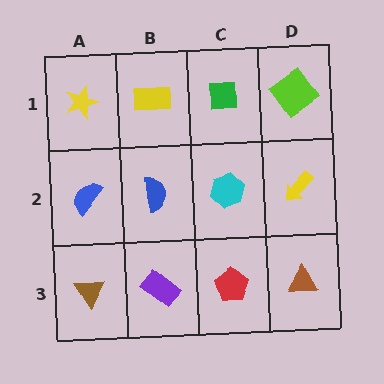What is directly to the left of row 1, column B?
A yellow star.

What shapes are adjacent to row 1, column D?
A yellow arrow (row 2, column D), a green square (row 1, column C).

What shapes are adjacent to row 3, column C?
A cyan hexagon (row 2, column C), a purple rectangle (row 3, column B), a brown triangle (row 3, column D).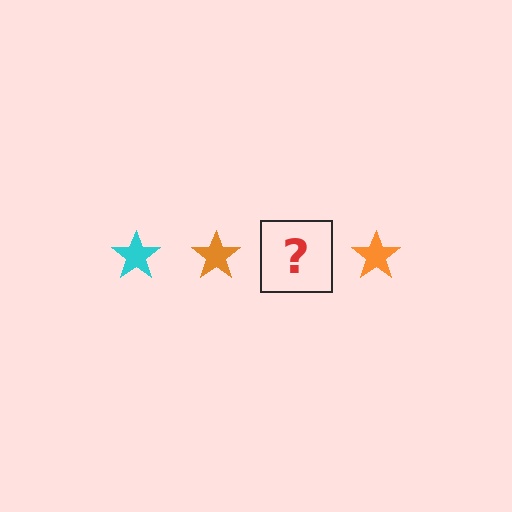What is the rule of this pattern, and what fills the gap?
The rule is that the pattern cycles through cyan, orange stars. The gap should be filled with a cyan star.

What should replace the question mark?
The question mark should be replaced with a cyan star.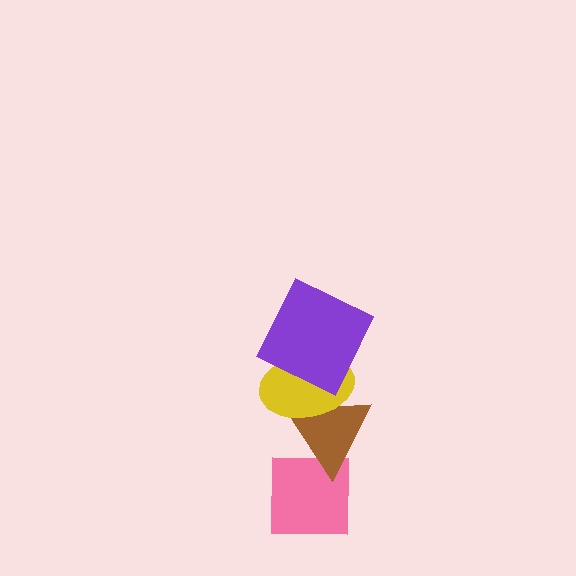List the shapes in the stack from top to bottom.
From top to bottom: the purple square, the yellow ellipse, the brown triangle, the pink square.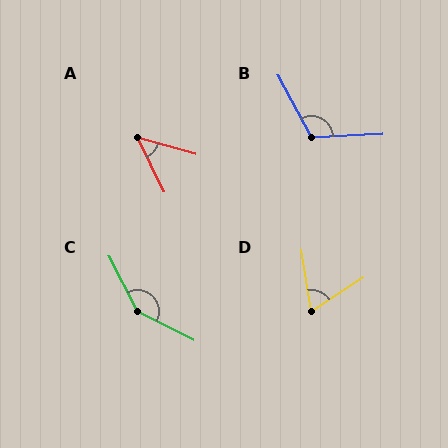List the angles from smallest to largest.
A (49°), D (65°), B (116°), C (144°).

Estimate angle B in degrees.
Approximately 116 degrees.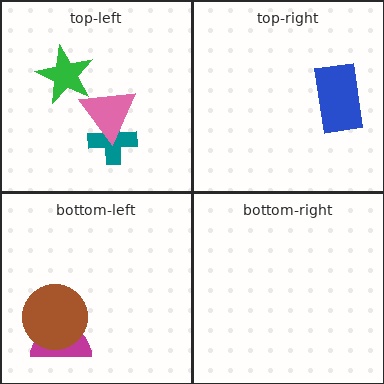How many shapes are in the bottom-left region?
2.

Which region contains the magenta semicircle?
The bottom-left region.